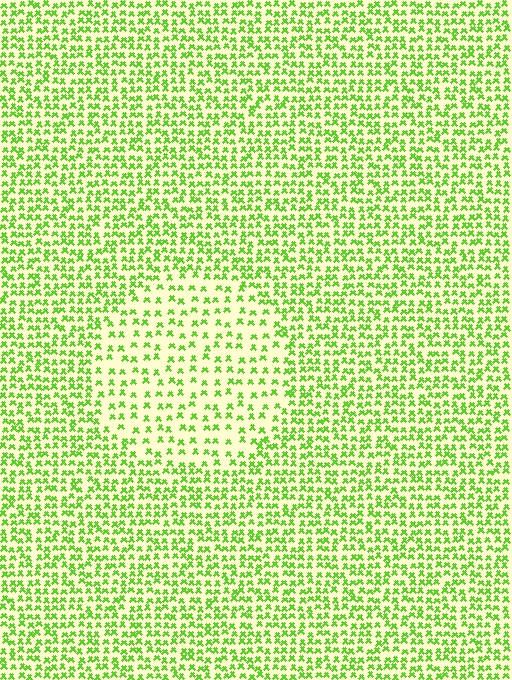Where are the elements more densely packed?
The elements are more densely packed outside the circle boundary.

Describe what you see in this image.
The image contains small lime elements arranged at two different densities. A circle-shaped region is visible where the elements are less densely packed than the surrounding area.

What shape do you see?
I see a circle.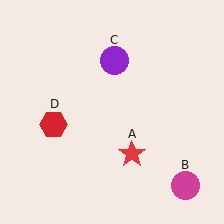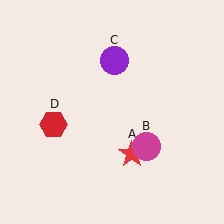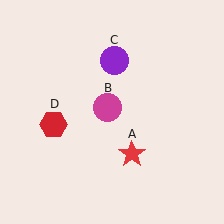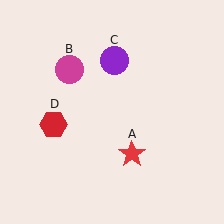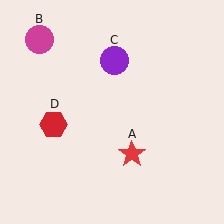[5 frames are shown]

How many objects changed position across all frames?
1 object changed position: magenta circle (object B).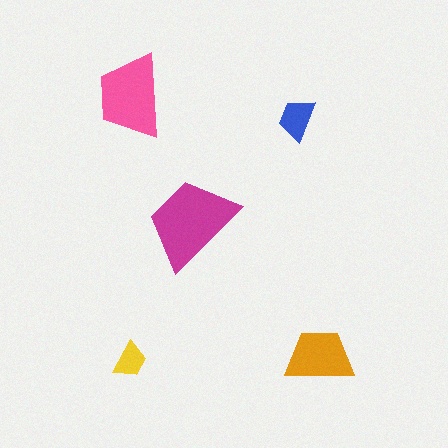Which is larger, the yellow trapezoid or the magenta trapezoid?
The magenta one.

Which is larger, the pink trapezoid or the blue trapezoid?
The pink one.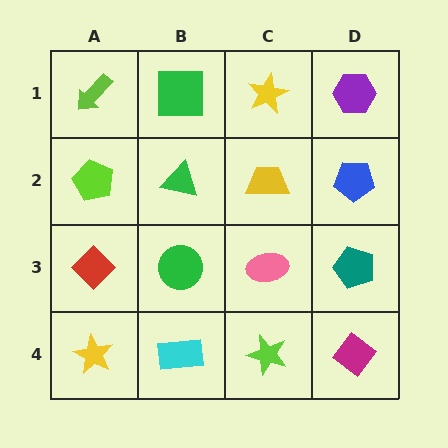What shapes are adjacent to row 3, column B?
A green triangle (row 2, column B), a cyan rectangle (row 4, column B), a red diamond (row 3, column A), a pink ellipse (row 3, column C).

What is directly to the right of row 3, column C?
A teal pentagon.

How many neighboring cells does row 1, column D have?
2.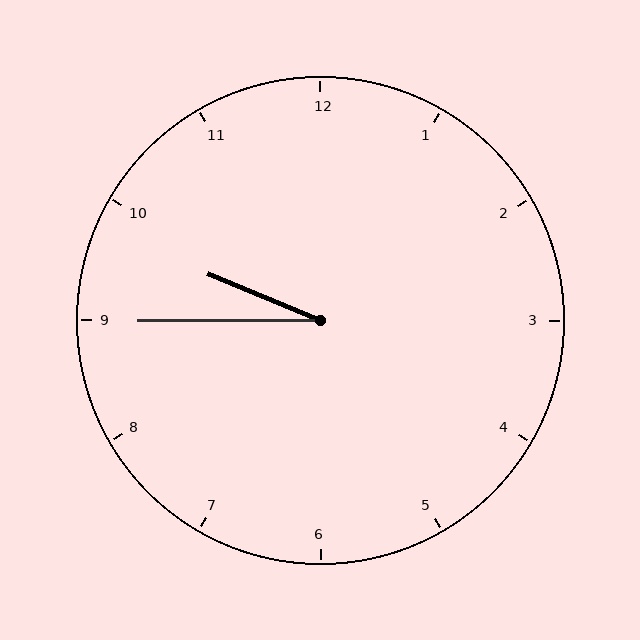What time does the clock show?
9:45.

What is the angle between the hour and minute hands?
Approximately 22 degrees.